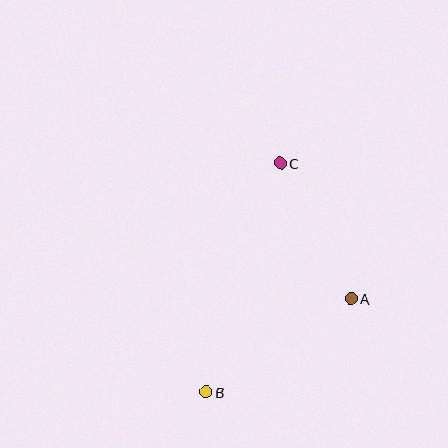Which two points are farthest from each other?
Points B and C are farthest from each other.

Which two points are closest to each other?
Points A and C are closest to each other.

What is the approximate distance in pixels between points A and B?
The distance between A and B is approximately 173 pixels.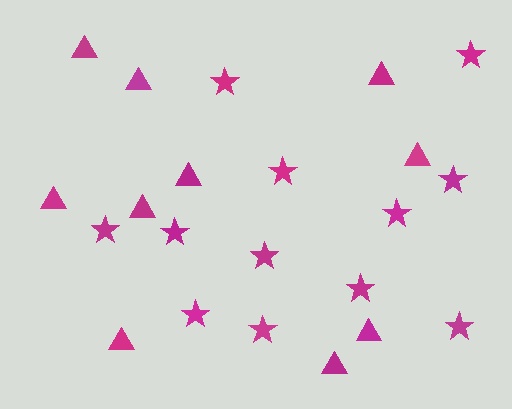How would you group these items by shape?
There are 2 groups: one group of stars (12) and one group of triangles (10).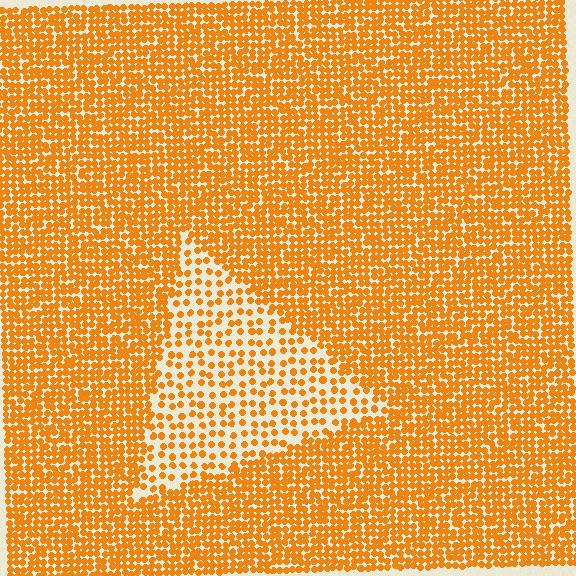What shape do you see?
I see a triangle.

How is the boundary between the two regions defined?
The boundary is defined by a change in element density (approximately 2.3x ratio). All elements are the same color, size, and shape.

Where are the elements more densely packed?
The elements are more densely packed outside the triangle boundary.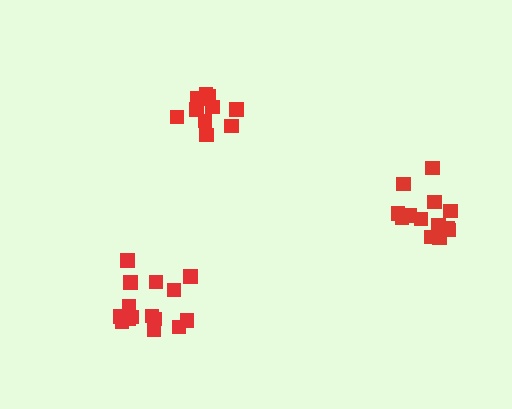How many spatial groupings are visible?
There are 3 spatial groupings.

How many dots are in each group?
Group 1: 11 dots, Group 2: 13 dots, Group 3: 15 dots (39 total).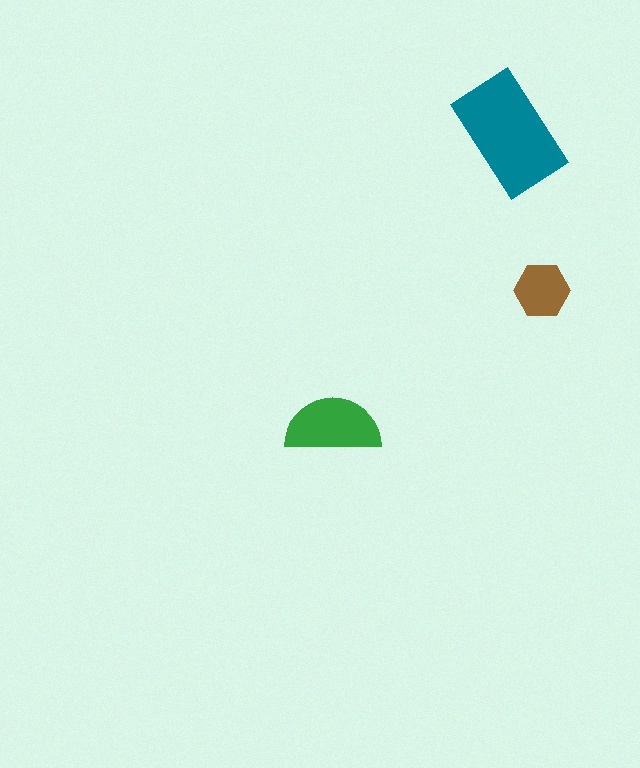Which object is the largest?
The teal rectangle.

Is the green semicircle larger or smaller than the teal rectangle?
Smaller.